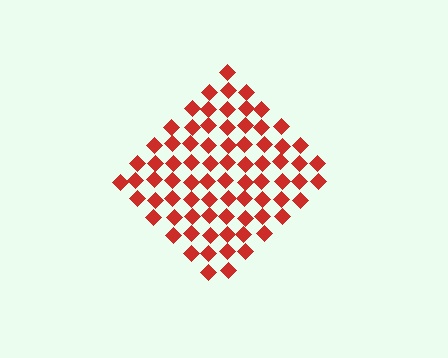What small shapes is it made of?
It is made of small diamonds.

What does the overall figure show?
The overall figure shows a diamond.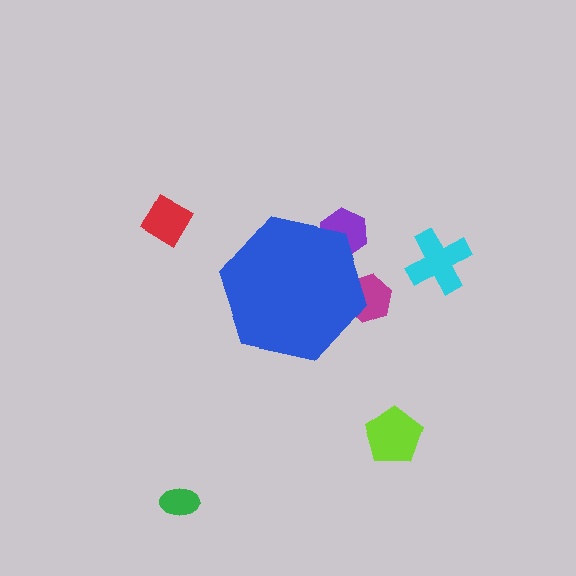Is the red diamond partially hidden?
No, the red diamond is fully visible.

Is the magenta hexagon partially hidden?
Yes, the magenta hexagon is partially hidden behind the blue hexagon.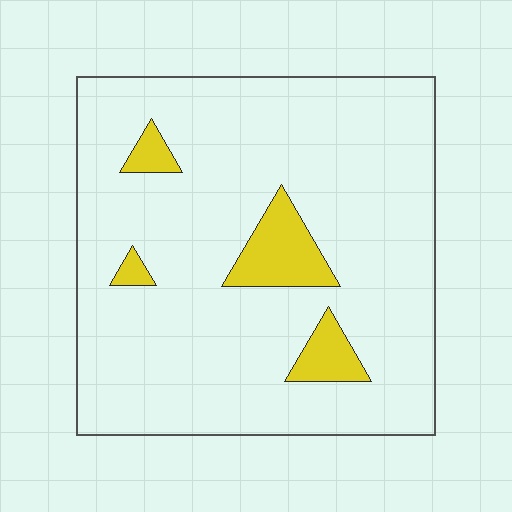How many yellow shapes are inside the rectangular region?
4.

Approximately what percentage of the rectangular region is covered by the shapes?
Approximately 10%.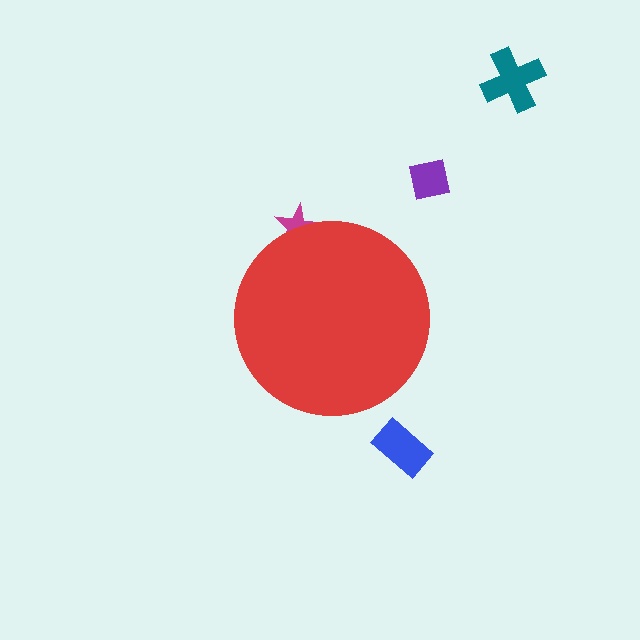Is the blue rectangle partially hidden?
No, the blue rectangle is fully visible.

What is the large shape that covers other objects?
A red circle.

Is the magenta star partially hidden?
Yes, the magenta star is partially hidden behind the red circle.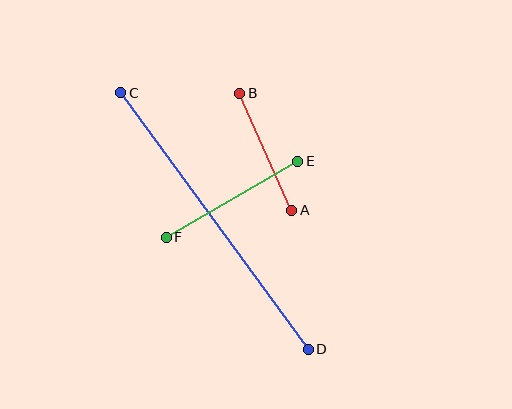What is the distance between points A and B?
The distance is approximately 128 pixels.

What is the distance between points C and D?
The distance is approximately 317 pixels.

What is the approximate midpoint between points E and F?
The midpoint is at approximately (232, 199) pixels.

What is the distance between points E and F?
The distance is approximately 152 pixels.